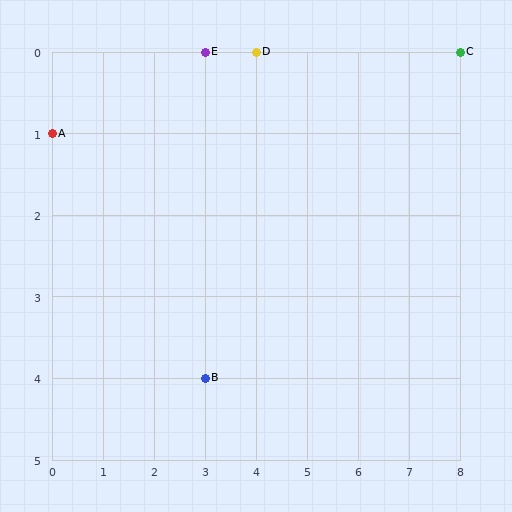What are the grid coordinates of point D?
Point D is at grid coordinates (4, 0).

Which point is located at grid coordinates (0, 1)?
Point A is at (0, 1).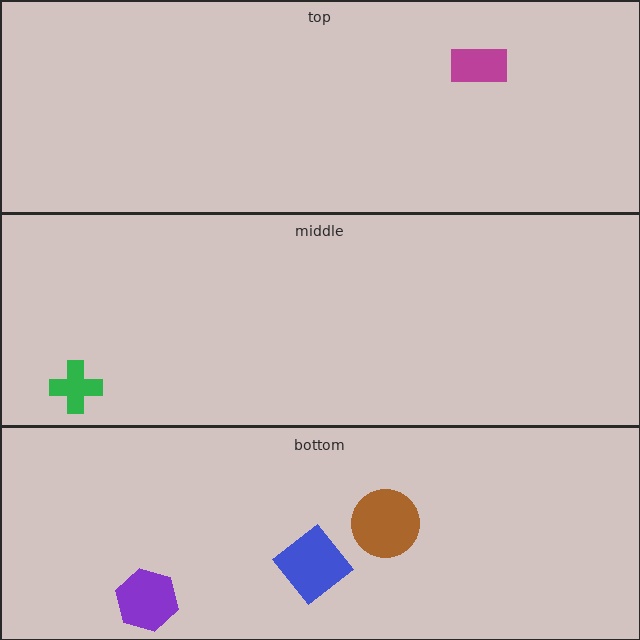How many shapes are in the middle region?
1.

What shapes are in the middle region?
The green cross.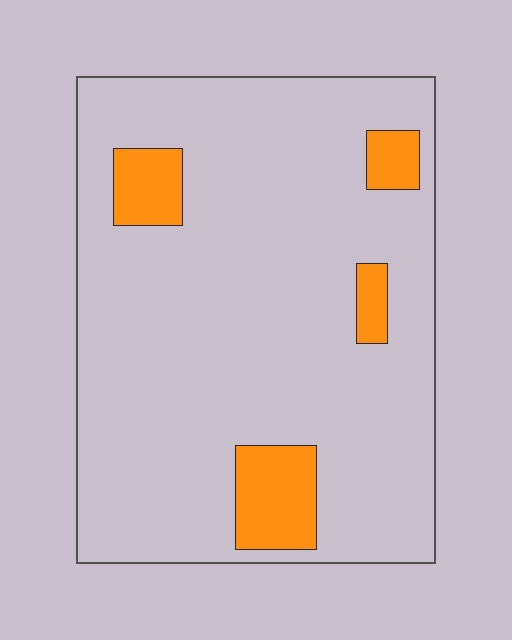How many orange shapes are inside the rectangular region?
4.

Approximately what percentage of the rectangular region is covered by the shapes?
Approximately 10%.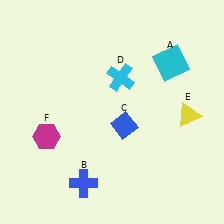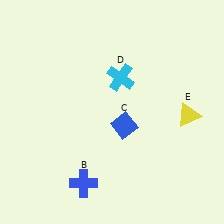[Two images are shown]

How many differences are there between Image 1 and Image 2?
There are 2 differences between the two images.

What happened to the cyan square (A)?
The cyan square (A) was removed in Image 2. It was in the top-right area of Image 1.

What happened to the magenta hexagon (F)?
The magenta hexagon (F) was removed in Image 2. It was in the bottom-left area of Image 1.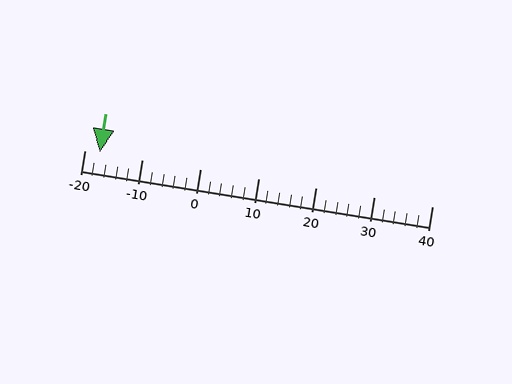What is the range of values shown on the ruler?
The ruler shows values from -20 to 40.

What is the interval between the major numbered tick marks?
The major tick marks are spaced 10 units apart.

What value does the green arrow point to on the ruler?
The green arrow points to approximately -17.